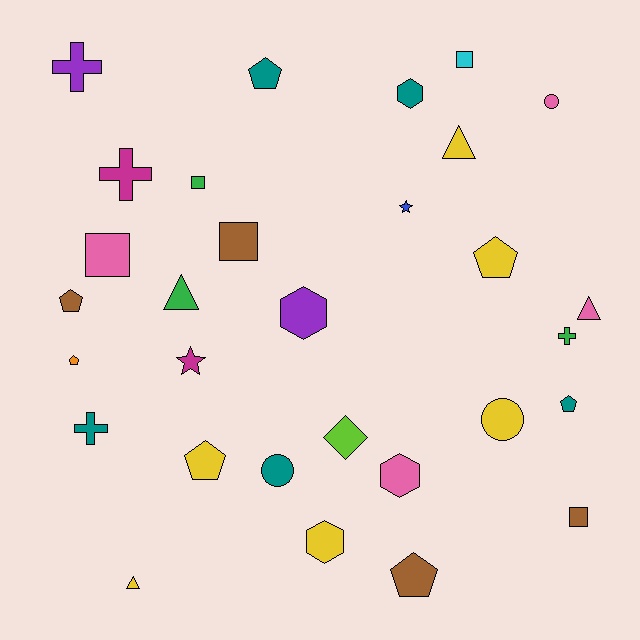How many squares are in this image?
There are 5 squares.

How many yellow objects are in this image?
There are 6 yellow objects.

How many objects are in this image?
There are 30 objects.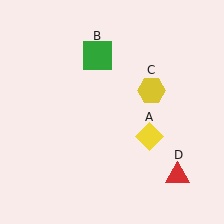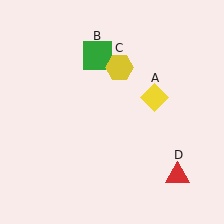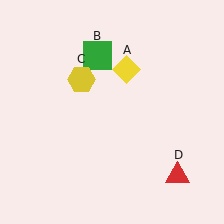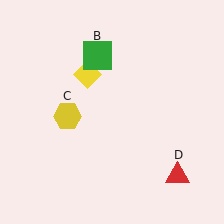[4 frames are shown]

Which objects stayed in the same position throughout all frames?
Green square (object B) and red triangle (object D) remained stationary.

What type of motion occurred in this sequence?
The yellow diamond (object A), yellow hexagon (object C) rotated counterclockwise around the center of the scene.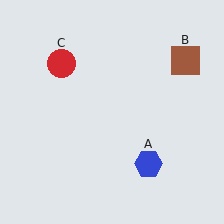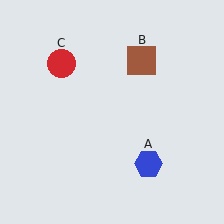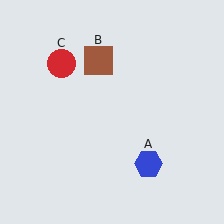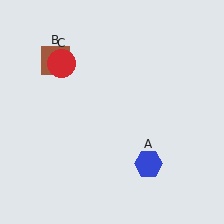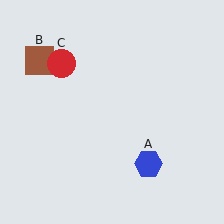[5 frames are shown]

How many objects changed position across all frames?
1 object changed position: brown square (object B).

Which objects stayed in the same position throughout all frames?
Blue hexagon (object A) and red circle (object C) remained stationary.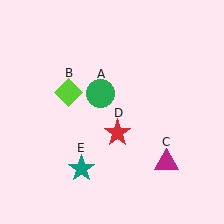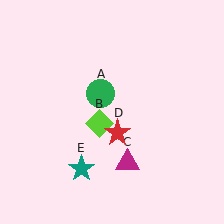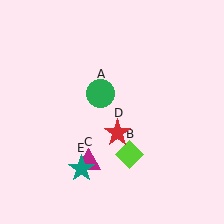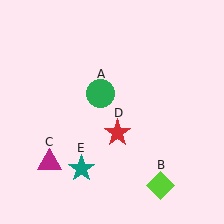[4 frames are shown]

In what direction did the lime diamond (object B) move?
The lime diamond (object B) moved down and to the right.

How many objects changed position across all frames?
2 objects changed position: lime diamond (object B), magenta triangle (object C).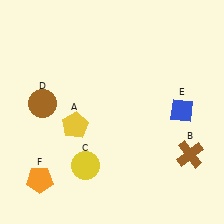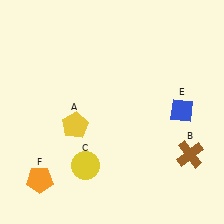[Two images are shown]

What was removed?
The brown circle (D) was removed in Image 2.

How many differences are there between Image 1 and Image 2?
There is 1 difference between the two images.